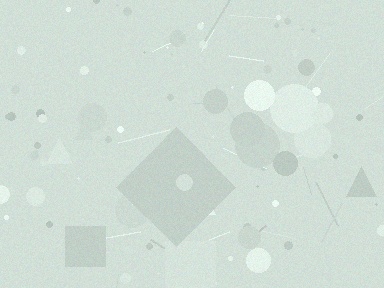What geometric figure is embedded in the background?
A diamond is embedded in the background.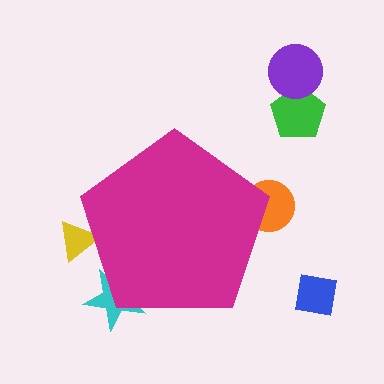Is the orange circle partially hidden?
Yes, the orange circle is partially hidden behind the magenta pentagon.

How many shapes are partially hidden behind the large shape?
3 shapes are partially hidden.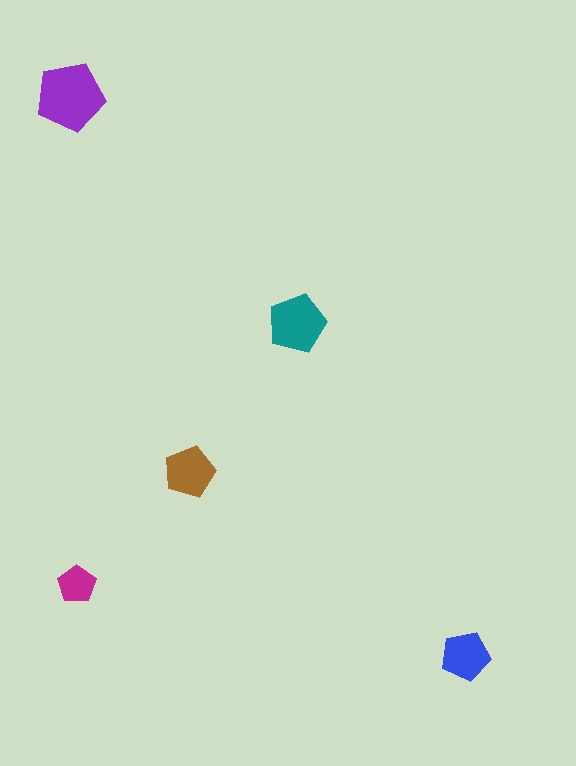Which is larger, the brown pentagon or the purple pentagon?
The purple one.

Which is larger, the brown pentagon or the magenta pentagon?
The brown one.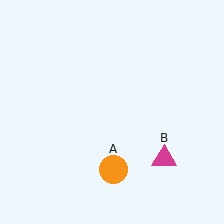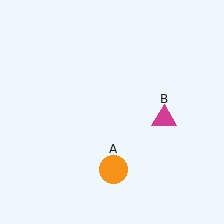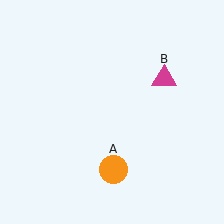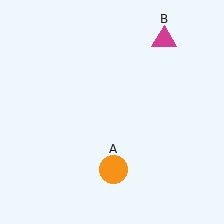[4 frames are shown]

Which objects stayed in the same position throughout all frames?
Orange circle (object A) remained stationary.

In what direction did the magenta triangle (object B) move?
The magenta triangle (object B) moved up.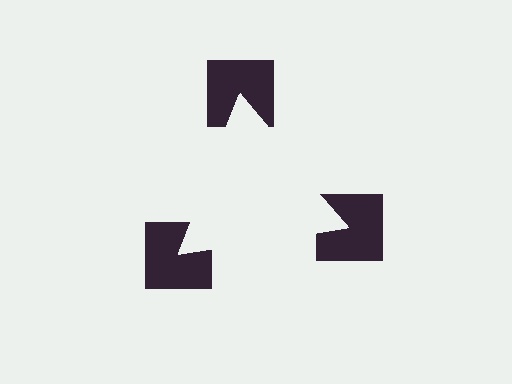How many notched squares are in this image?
There are 3 — one at each vertex of the illusory triangle.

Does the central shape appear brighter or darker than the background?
It typically appears slightly brighter than the background, even though no actual brightness change is drawn.